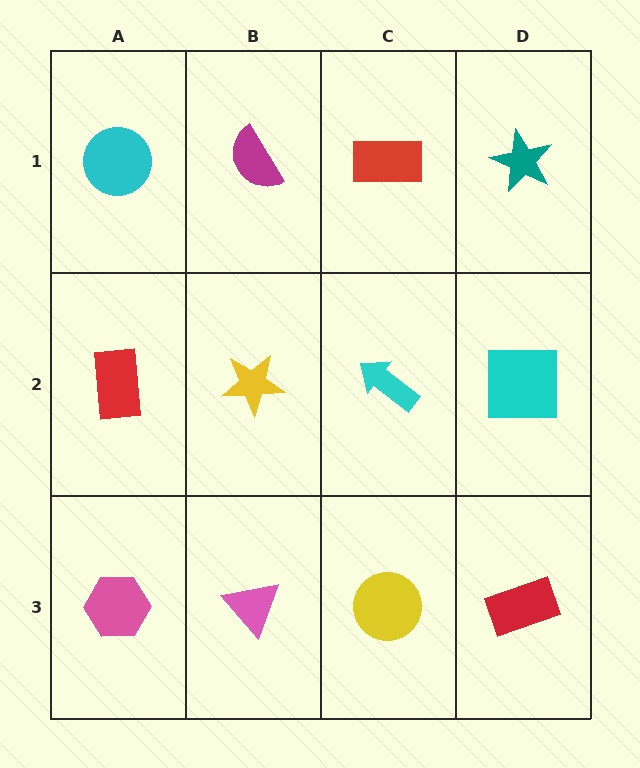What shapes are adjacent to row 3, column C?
A cyan arrow (row 2, column C), a pink triangle (row 3, column B), a red rectangle (row 3, column D).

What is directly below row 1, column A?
A red rectangle.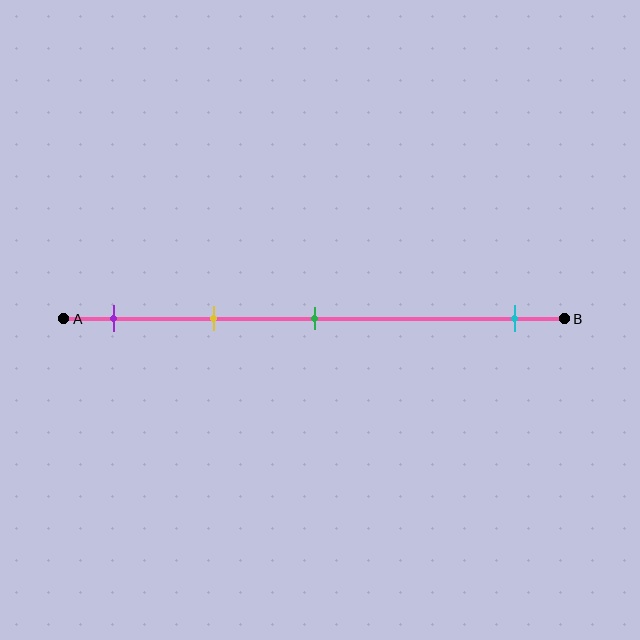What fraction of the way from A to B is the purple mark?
The purple mark is approximately 10% (0.1) of the way from A to B.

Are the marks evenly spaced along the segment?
No, the marks are not evenly spaced.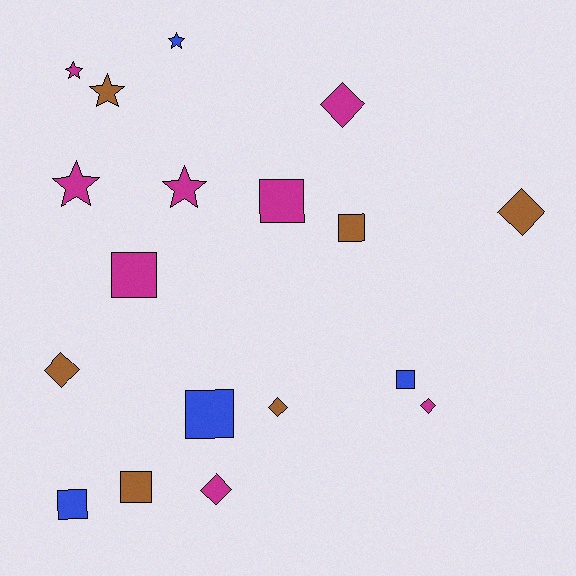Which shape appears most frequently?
Square, with 7 objects.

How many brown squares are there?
There are 2 brown squares.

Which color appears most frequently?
Magenta, with 8 objects.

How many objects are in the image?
There are 18 objects.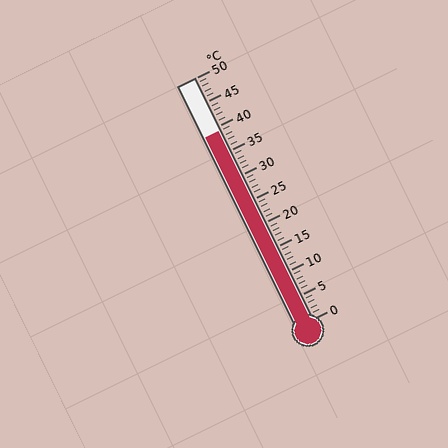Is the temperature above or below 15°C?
The temperature is above 15°C.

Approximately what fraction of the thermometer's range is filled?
The thermometer is filled to approximately 80% of its range.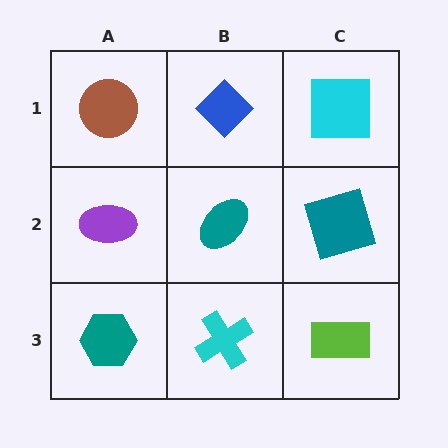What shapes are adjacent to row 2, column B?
A blue diamond (row 1, column B), a cyan cross (row 3, column B), a purple ellipse (row 2, column A), a teal square (row 2, column C).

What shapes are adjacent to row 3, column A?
A purple ellipse (row 2, column A), a cyan cross (row 3, column B).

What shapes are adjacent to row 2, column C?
A cyan square (row 1, column C), a lime rectangle (row 3, column C), a teal ellipse (row 2, column B).